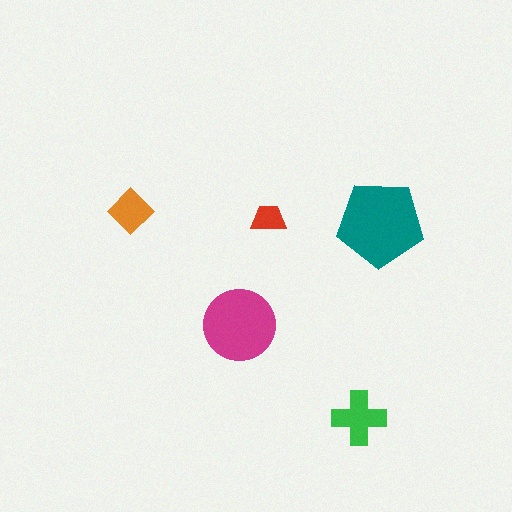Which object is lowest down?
The green cross is bottommost.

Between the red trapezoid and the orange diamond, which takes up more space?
The orange diamond.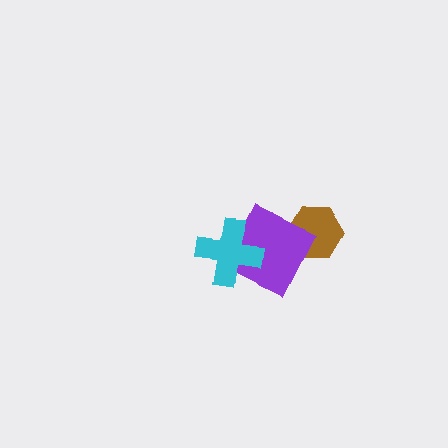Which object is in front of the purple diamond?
The cyan cross is in front of the purple diamond.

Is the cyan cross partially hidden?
No, no other shape covers it.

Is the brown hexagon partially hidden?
Yes, it is partially covered by another shape.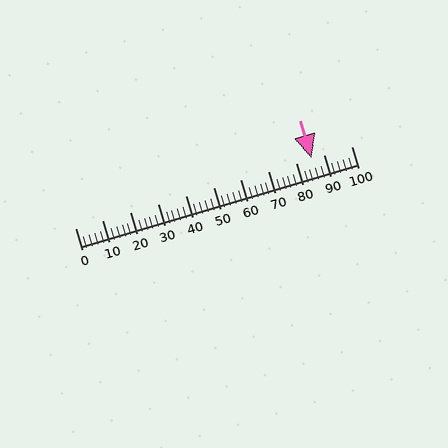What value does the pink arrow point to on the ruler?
The pink arrow points to approximately 86.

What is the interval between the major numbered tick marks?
The major tick marks are spaced 10 units apart.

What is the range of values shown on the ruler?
The ruler shows values from 0 to 100.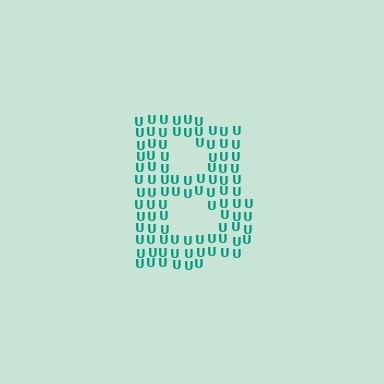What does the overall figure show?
The overall figure shows the letter B.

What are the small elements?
The small elements are letter U's.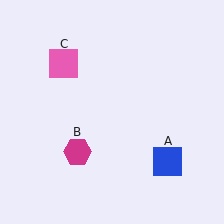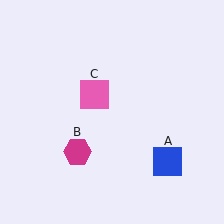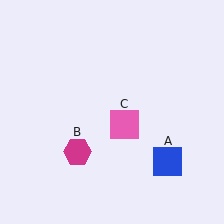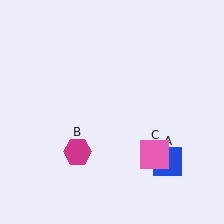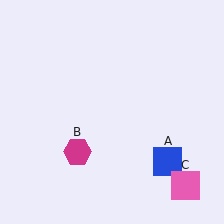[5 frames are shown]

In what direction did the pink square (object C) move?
The pink square (object C) moved down and to the right.